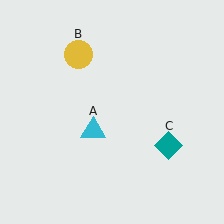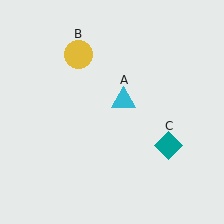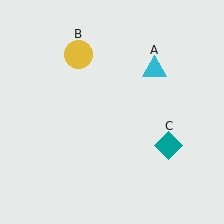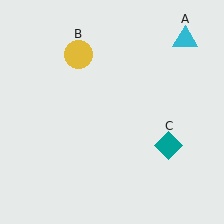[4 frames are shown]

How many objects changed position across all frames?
1 object changed position: cyan triangle (object A).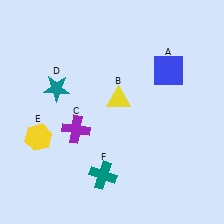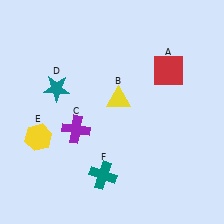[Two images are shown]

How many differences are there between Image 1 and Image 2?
There is 1 difference between the two images.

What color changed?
The square (A) changed from blue in Image 1 to red in Image 2.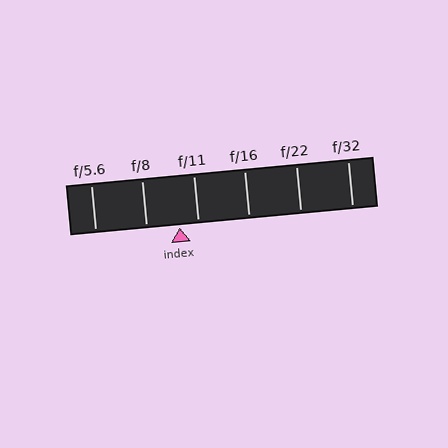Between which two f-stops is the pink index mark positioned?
The index mark is between f/8 and f/11.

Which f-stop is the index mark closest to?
The index mark is closest to f/11.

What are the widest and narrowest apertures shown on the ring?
The widest aperture shown is f/5.6 and the narrowest is f/32.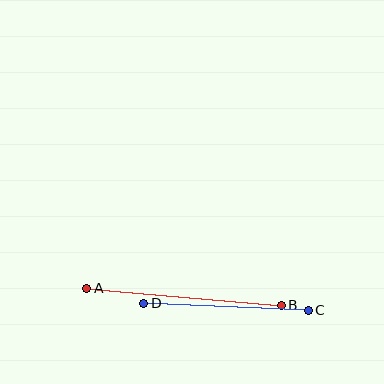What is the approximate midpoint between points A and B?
The midpoint is at approximately (184, 297) pixels.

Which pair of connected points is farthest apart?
Points A and B are farthest apart.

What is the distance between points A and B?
The distance is approximately 195 pixels.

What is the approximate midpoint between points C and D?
The midpoint is at approximately (226, 307) pixels.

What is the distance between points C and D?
The distance is approximately 165 pixels.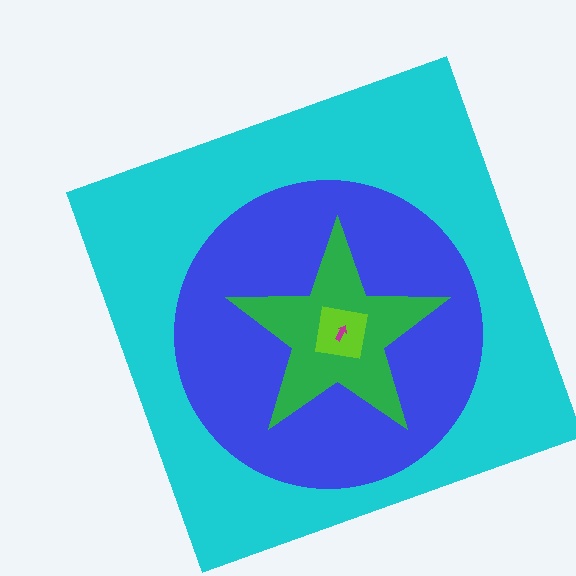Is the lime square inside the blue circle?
Yes.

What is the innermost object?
The magenta arrow.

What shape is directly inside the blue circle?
The green star.